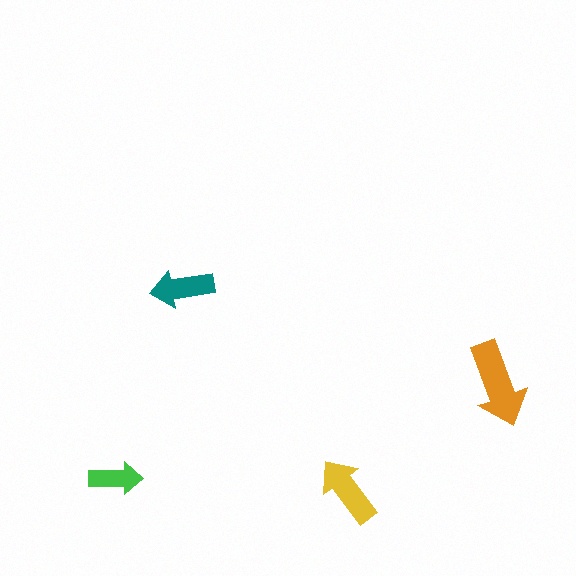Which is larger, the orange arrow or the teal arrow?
The orange one.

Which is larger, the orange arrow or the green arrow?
The orange one.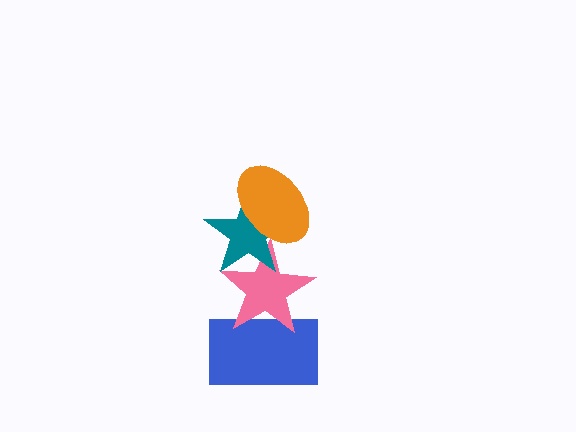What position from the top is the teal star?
The teal star is 2nd from the top.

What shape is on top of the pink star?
The teal star is on top of the pink star.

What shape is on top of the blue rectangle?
The pink star is on top of the blue rectangle.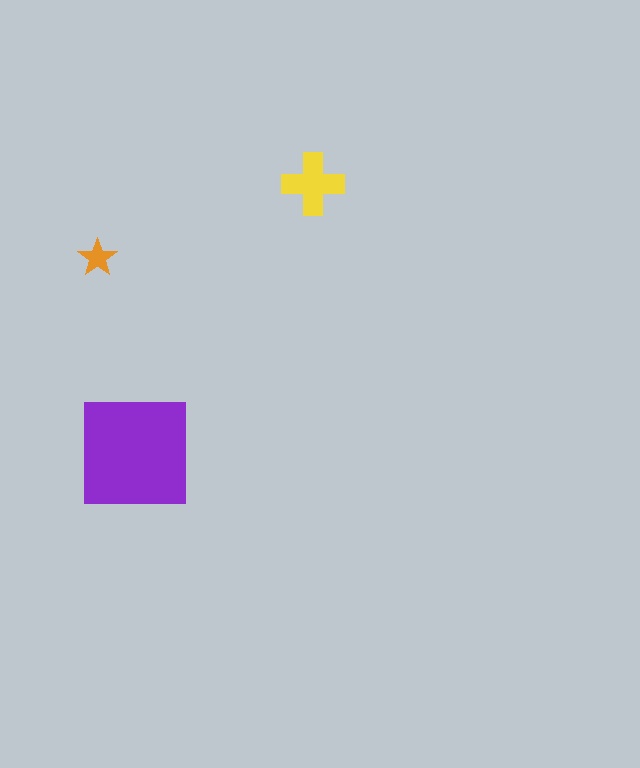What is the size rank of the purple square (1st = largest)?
1st.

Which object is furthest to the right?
The yellow cross is rightmost.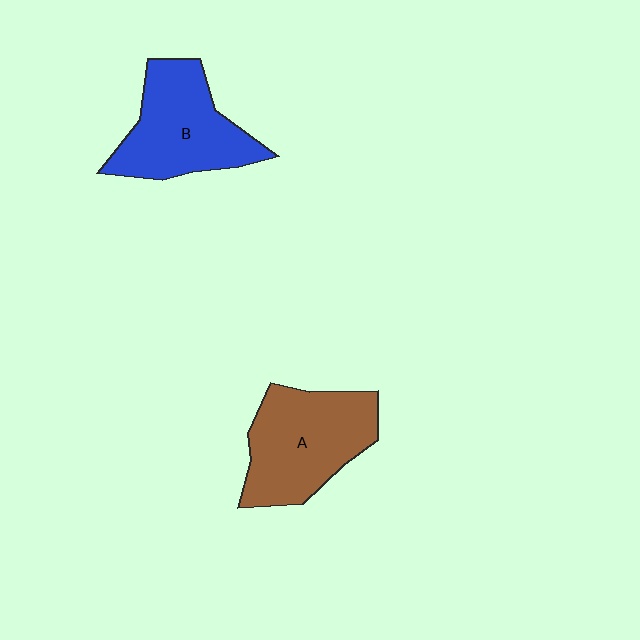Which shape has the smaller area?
Shape B (blue).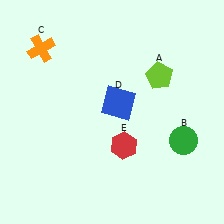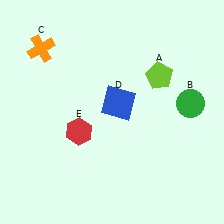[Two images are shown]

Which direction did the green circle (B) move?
The green circle (B) moved up.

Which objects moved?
The objects that moved are: the green circle (B), the red hexagon (E).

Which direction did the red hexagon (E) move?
The red hexagon (E) moved left.